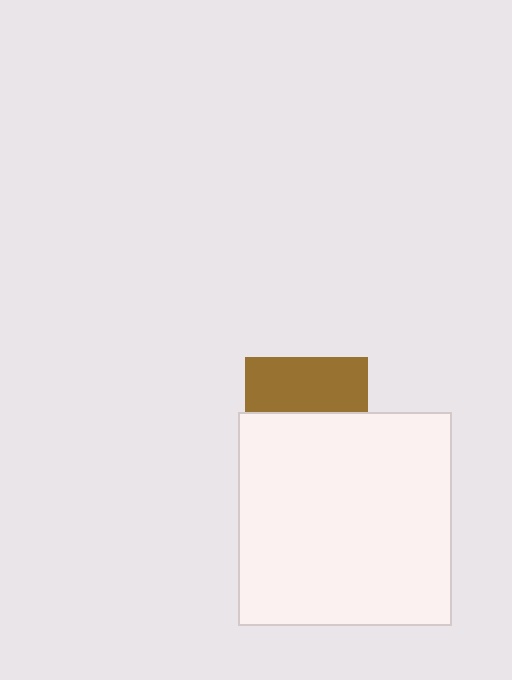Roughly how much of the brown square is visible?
A small part of it is visible (roughly 44%).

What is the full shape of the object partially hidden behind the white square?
The partially hidden object is a brown square.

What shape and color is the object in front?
The object in front is a white square.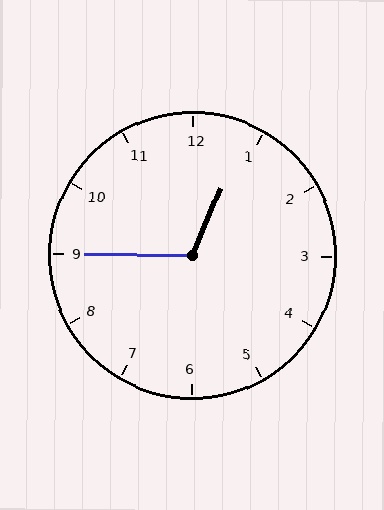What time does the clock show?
12:45.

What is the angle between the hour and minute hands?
Approximately 112 degrees.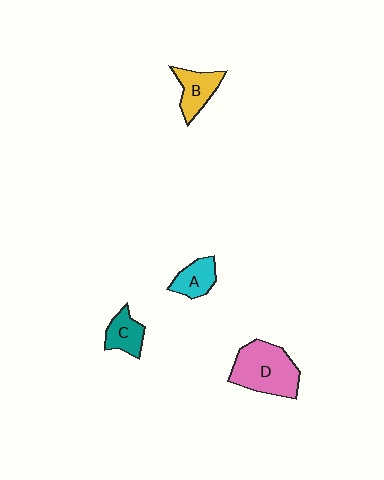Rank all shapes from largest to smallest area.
From largest to smallest: D (pink), B (yellow), C (teal), A (cyan).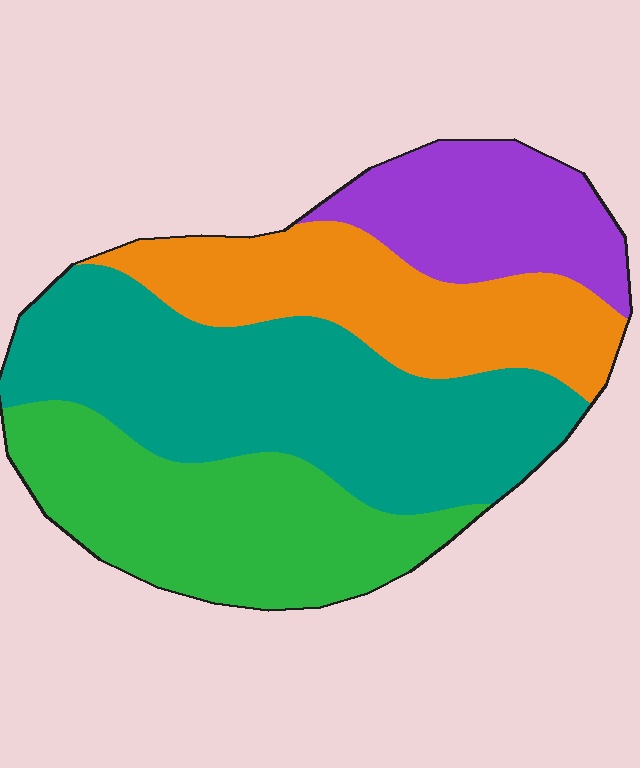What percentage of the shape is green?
Green takes up about one quarter (1/4) of the shape.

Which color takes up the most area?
Teal, at roughly 35%.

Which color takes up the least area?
Purple, at roughly 15%.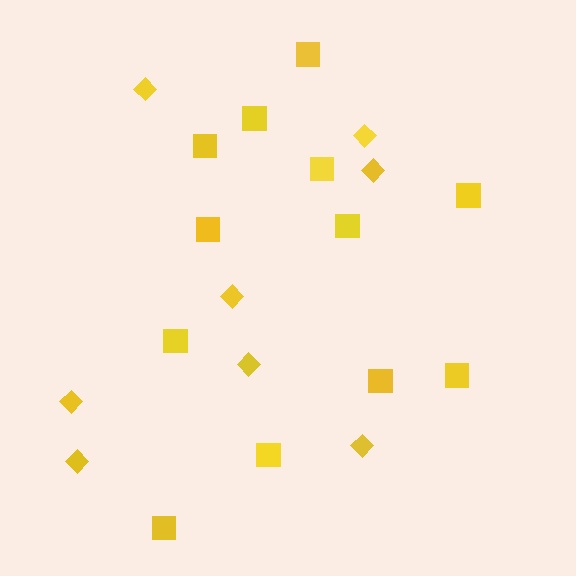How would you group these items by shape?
There are 2 groups: one group of diamonds (8) and one group of squares (12).